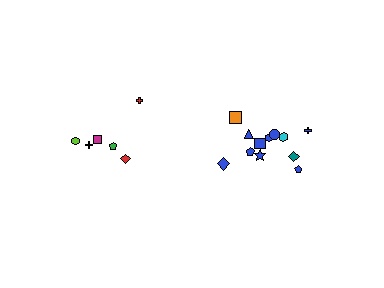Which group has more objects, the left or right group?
The right group.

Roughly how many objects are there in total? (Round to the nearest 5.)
Roughly 20 objects in total.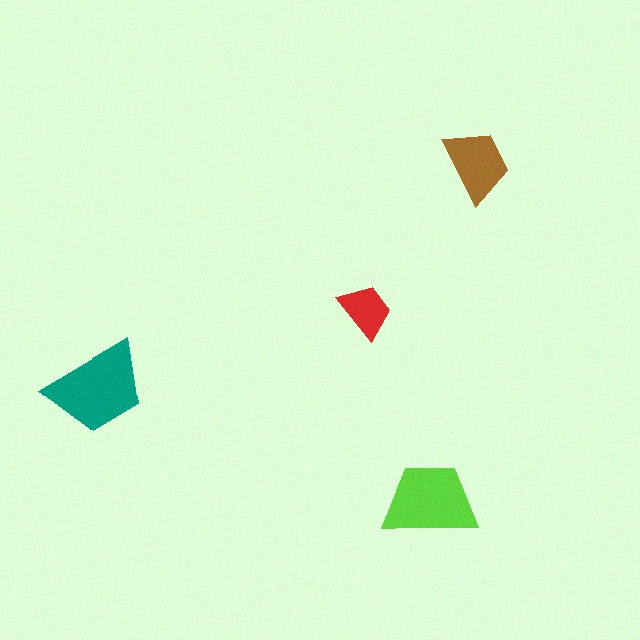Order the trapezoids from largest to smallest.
the teal one, the lime one, the brown one, the red one.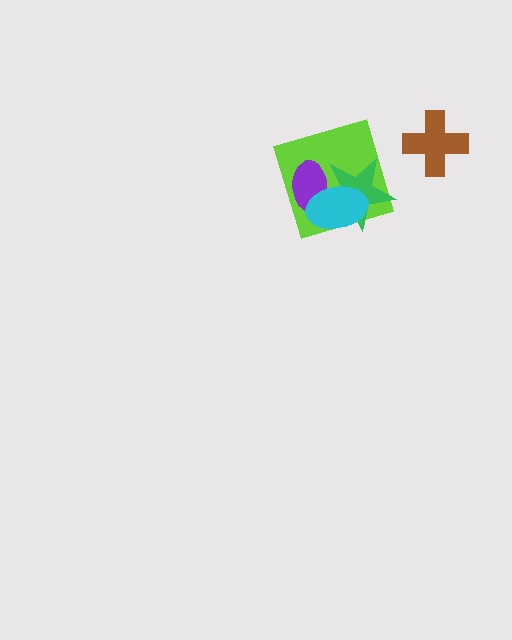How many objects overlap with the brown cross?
0 objects overlap with the brown cross.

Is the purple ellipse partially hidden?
Yes, it is partially covered by another shape.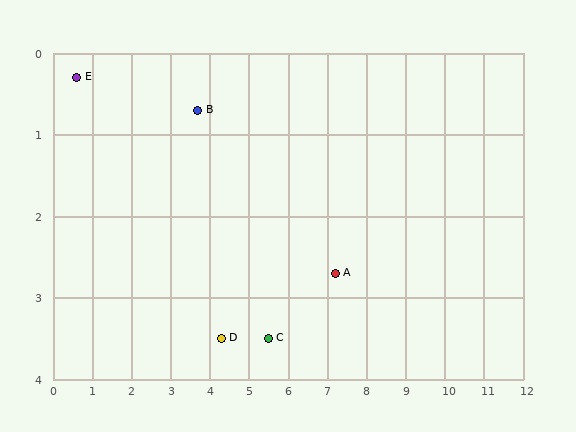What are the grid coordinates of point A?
Point A is at approximately (7.2, 2.7).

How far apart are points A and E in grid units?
Points A and E are about 7.0 grid units apart.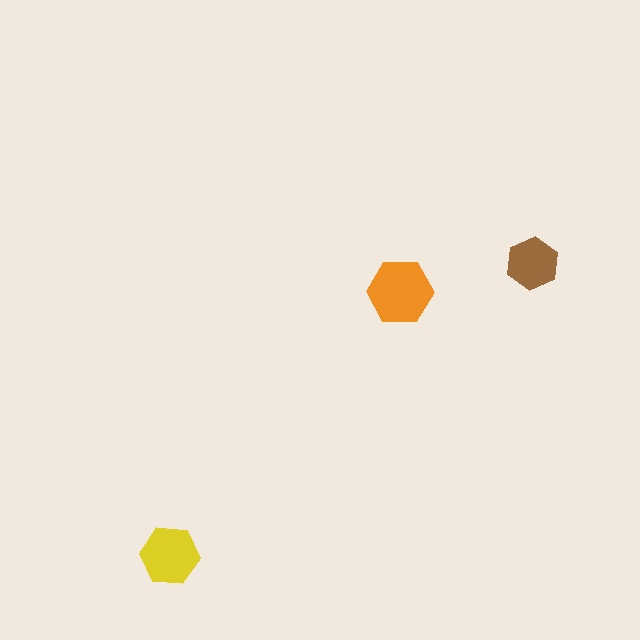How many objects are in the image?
There are 3 objects in the image.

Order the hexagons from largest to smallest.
the orange one, the yellow one, the brown one.